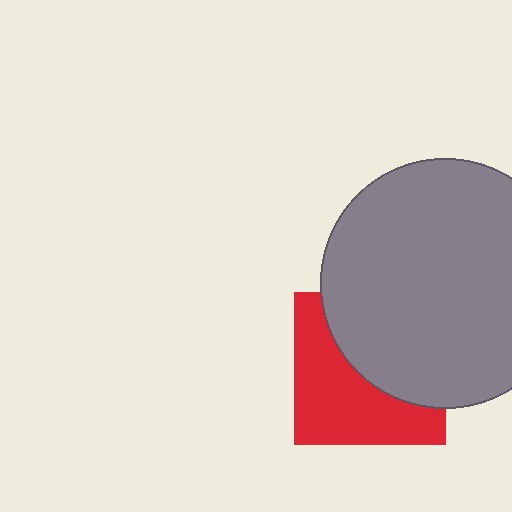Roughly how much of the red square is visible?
About half of it is visible (roughly 51%).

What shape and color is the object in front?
The object in front is a gray circle.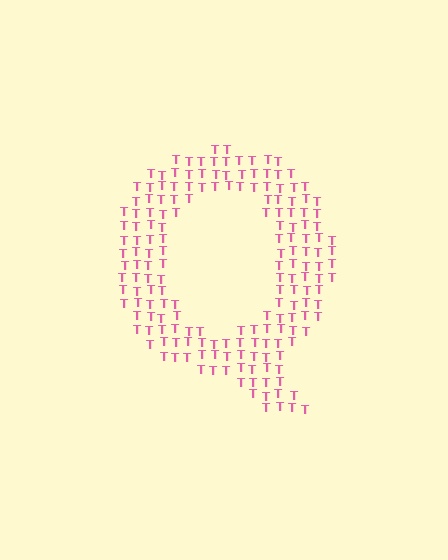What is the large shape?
The large shape is the letter Q.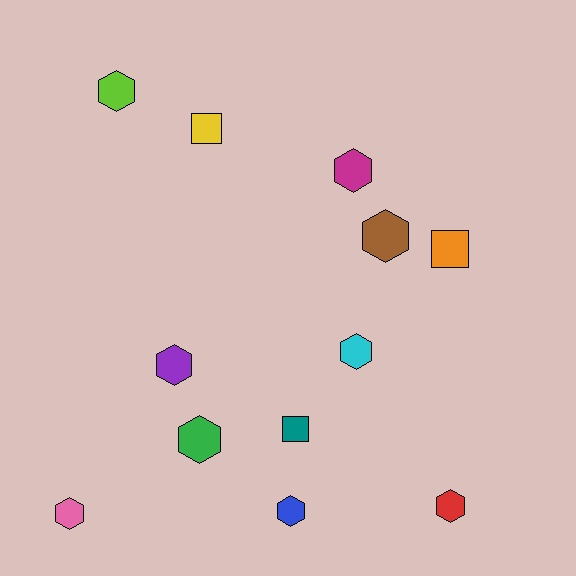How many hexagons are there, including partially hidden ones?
There are 9 hexagons.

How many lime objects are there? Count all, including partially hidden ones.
There is 1 lime object.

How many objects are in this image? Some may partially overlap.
There are 12 objects.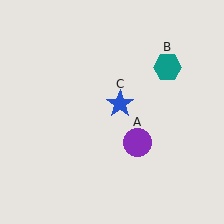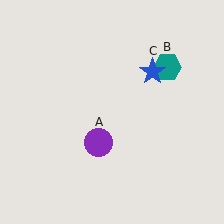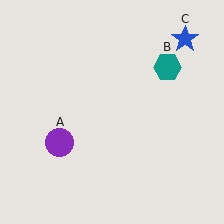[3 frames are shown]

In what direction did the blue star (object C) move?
The blue star (object C) moved up and to the right.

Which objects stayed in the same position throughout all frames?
Teal hexagon (object B) remained stationary.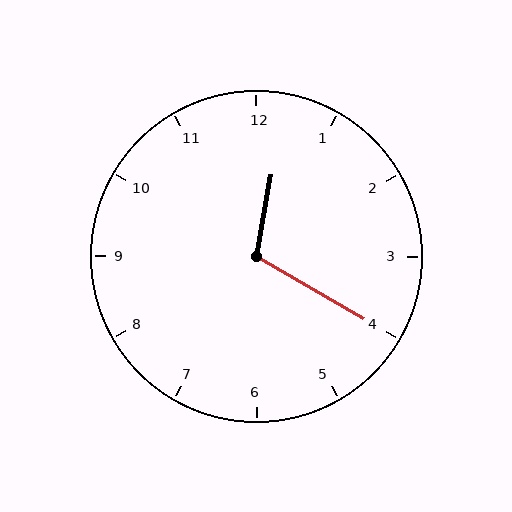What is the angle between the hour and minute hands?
Approximately 110 degrees.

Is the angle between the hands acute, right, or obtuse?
It is obtuse.